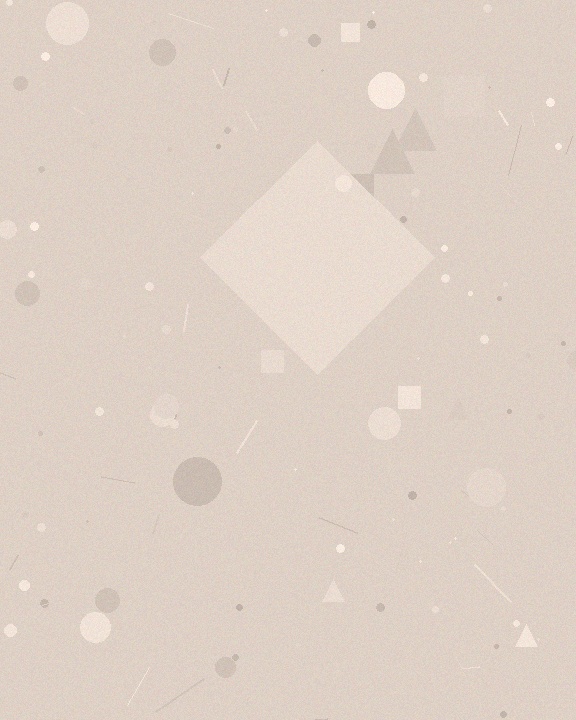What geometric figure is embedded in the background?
A diamond is embedded in the background.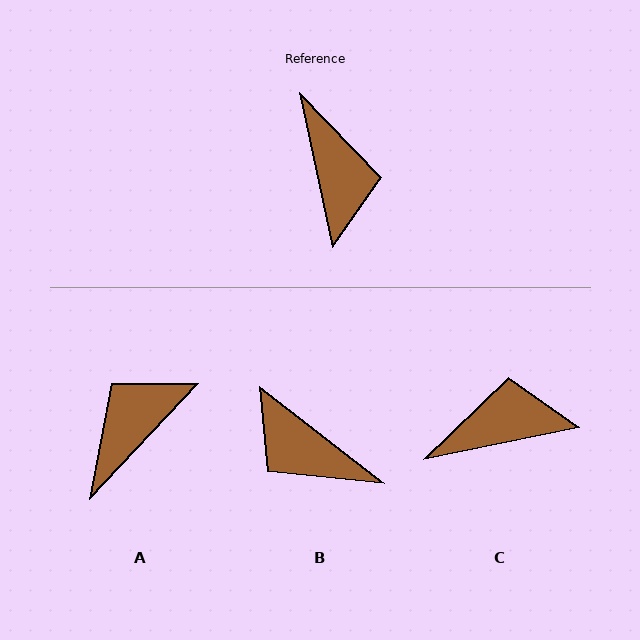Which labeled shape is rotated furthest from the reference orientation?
B, about 140 degrees away.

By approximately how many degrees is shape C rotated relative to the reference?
Approximately 90 degrees counter-clockwise.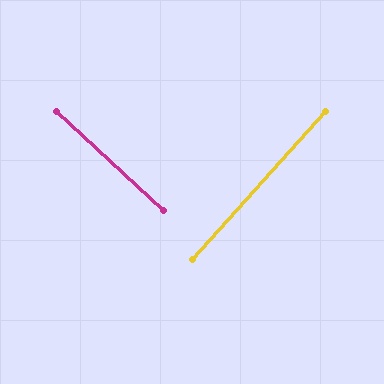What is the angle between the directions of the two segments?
Approximately 89 degrees.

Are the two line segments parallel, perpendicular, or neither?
Perpendicular — they meet at approximately 89°.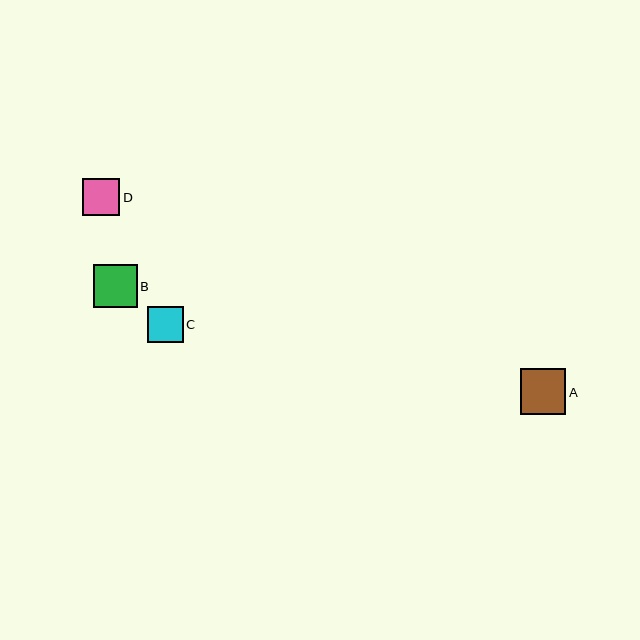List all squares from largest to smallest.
From largest to smallest: A, B, D, C.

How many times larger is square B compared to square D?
Square B is approximately 1.2 times the size of square D.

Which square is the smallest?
Square C is the smallest with a size of approximately 35 pixels.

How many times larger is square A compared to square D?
Square A is approximately 1.2 times the size of square D.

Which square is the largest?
Square A is the largest with a size of approximately 46 pixels.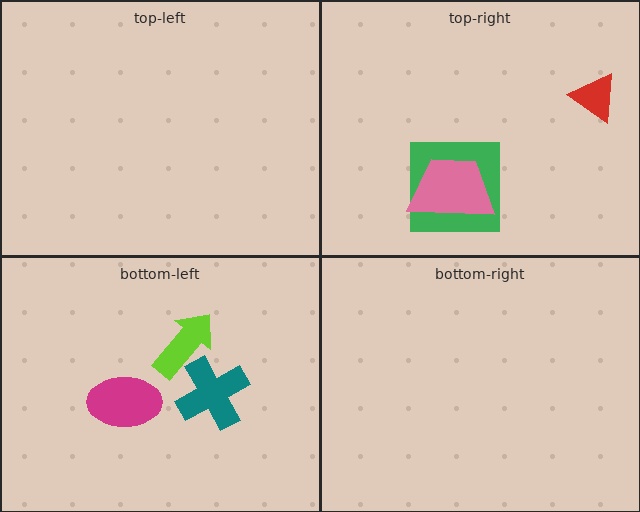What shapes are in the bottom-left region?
The lime arrow, the teal cross, the magenta ellipse.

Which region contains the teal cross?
The bottom-left region.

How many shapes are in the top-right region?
3.